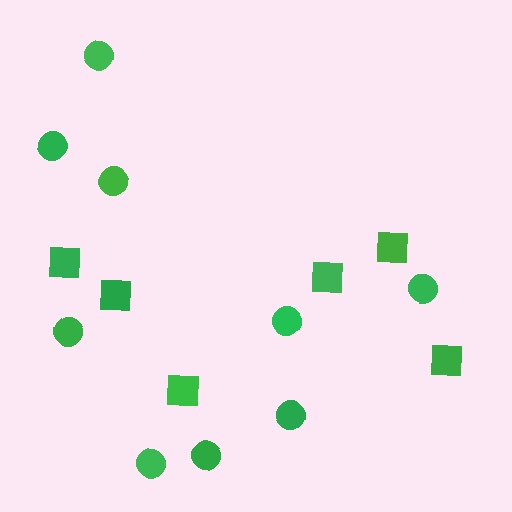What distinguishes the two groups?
There are 2 groups: one group of circles (9) and one group of squares (6).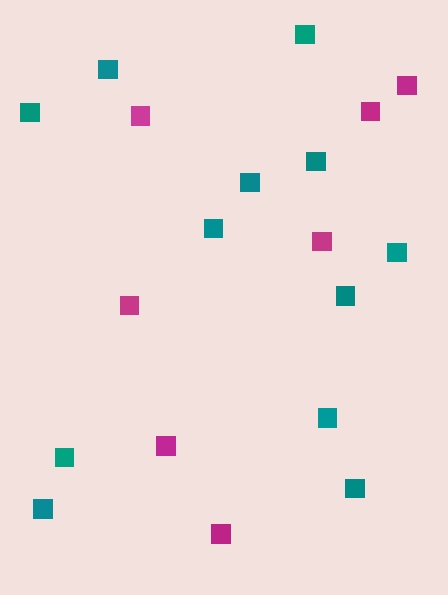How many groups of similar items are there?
There are 2 groups: one group of magenta squares (7) and one group of teal squares (12).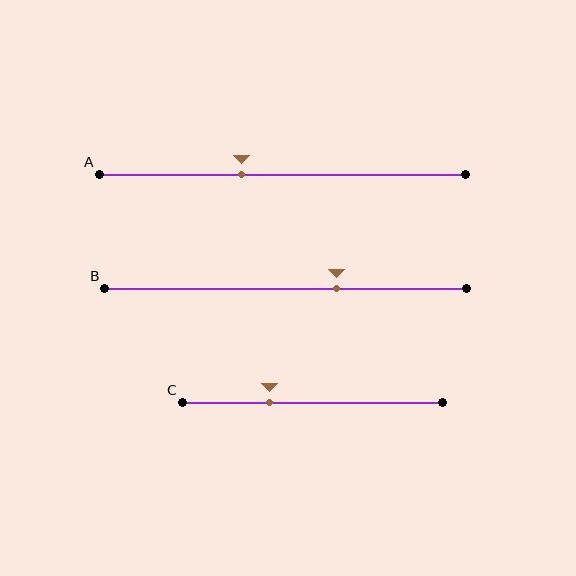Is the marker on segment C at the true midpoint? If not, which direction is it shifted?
No, the marker on segment C is shifted to the left by about 16% of the segment length.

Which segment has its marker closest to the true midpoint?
Segment A has its marker closest to the true midpoint.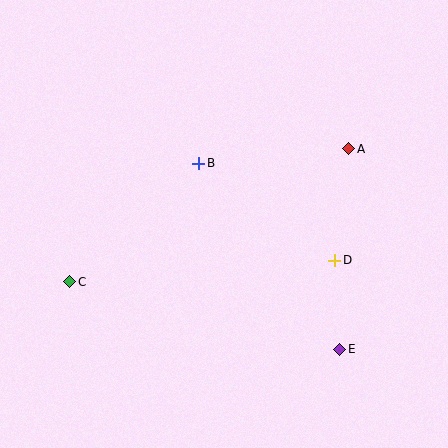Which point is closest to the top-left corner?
Point B is closest to the top-left corner.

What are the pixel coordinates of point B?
Point B is at (198, 163).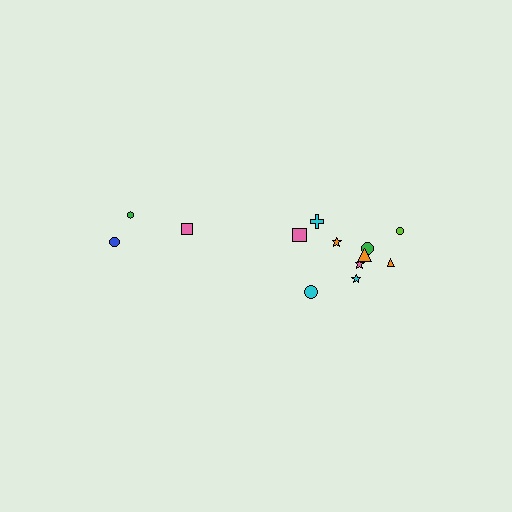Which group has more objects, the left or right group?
The right group.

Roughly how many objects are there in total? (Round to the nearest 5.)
Roughly 15 objects in total.